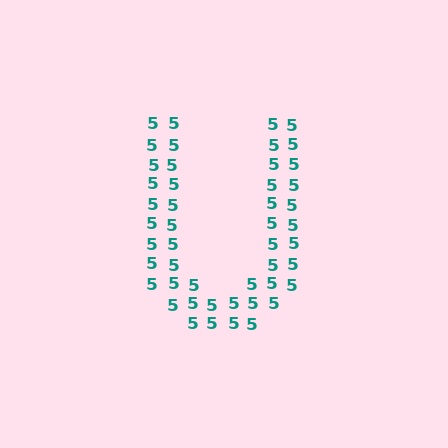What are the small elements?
The small elements are digit 5's.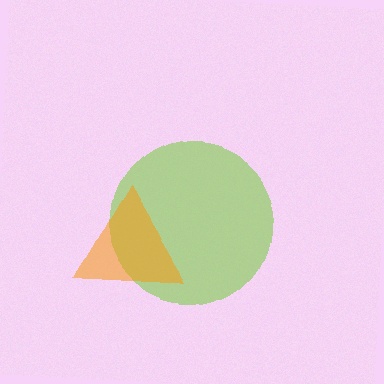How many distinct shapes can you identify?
There are 2 distinct shapes: a lime circle, an orange triangle.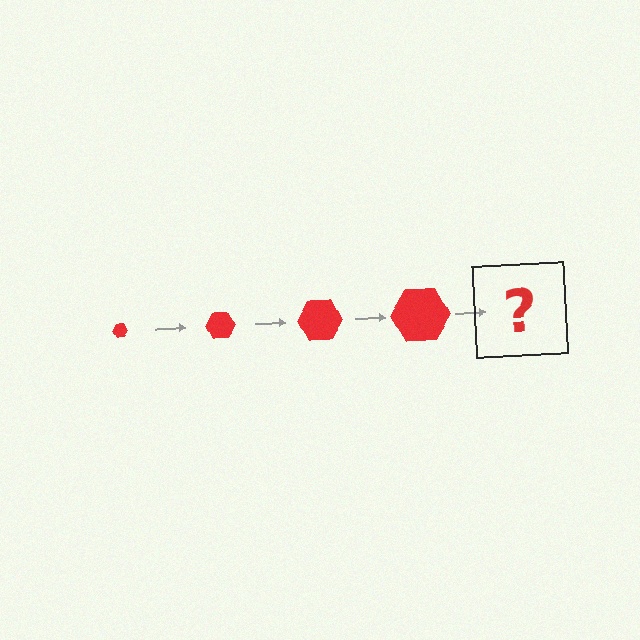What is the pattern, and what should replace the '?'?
The pattern is that the hexagon gets progressively larger each step. The '?' should be a red hexagon, larger than the previous one.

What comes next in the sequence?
The next element should be a red hexagon, larger than the previous one.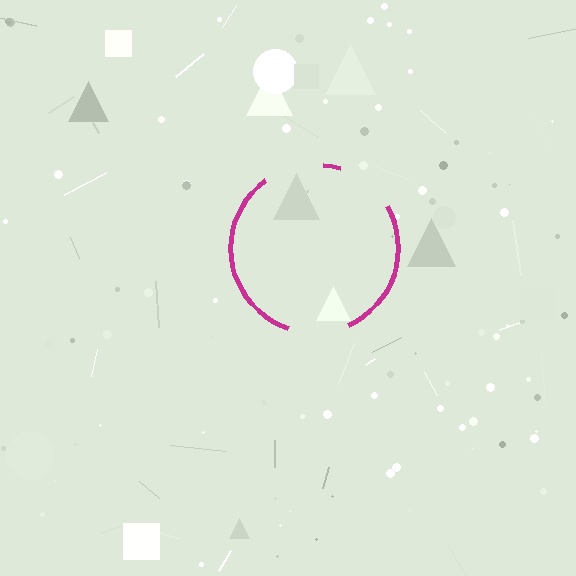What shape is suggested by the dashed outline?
The dashed outline suggests a circle.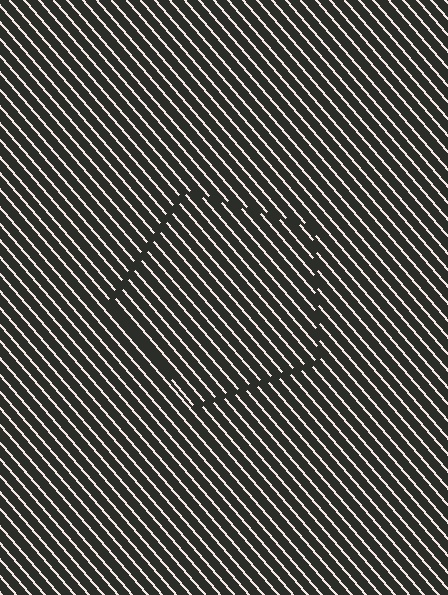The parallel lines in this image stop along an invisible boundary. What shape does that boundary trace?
An illusory pentagon. The interior of the shape contains the same grating, shifted by half a period — the contour is defined by the phase discontinuity where line-ends from the inner and outer gratings abut.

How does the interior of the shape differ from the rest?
The interior of the shape contains the same grating, shifted by half a period — the contour is defined by the phase discontinuity where line-ends from the inner and outer gratings abut.